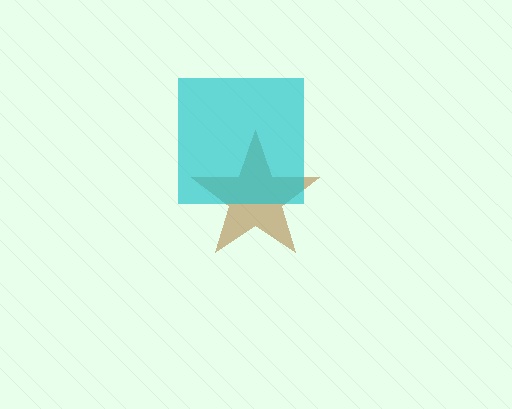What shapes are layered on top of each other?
The layered shapes are: a brown star, a cyan square.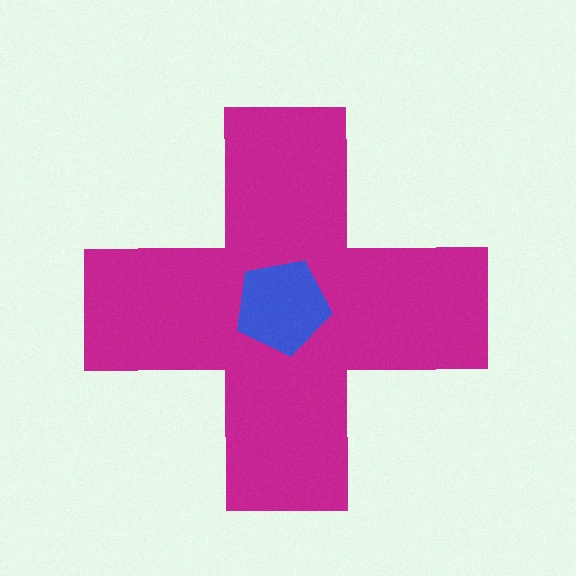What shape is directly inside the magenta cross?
The blue pentagon.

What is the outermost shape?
The magenta cross.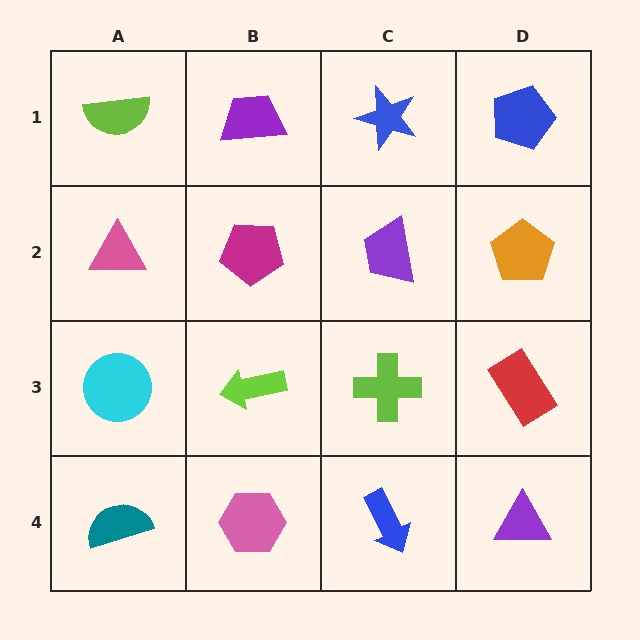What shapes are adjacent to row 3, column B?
A magenta pentagon (row 2, column B), a pink hexagon (row 4, column B), a cyan circle (row 3, column A), a lime cross (row 3, column C).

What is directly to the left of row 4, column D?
A blue arrow.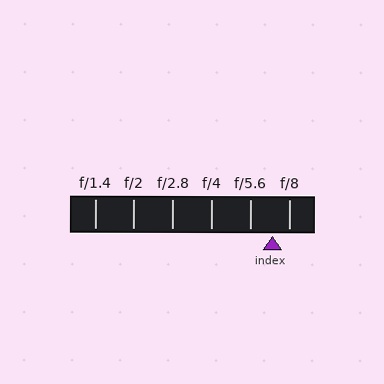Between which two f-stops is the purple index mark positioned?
The index mark is between f/5.6 and f/8.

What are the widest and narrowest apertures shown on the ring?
The widest aperture shown is f/1.4 and the narrowest is f/8.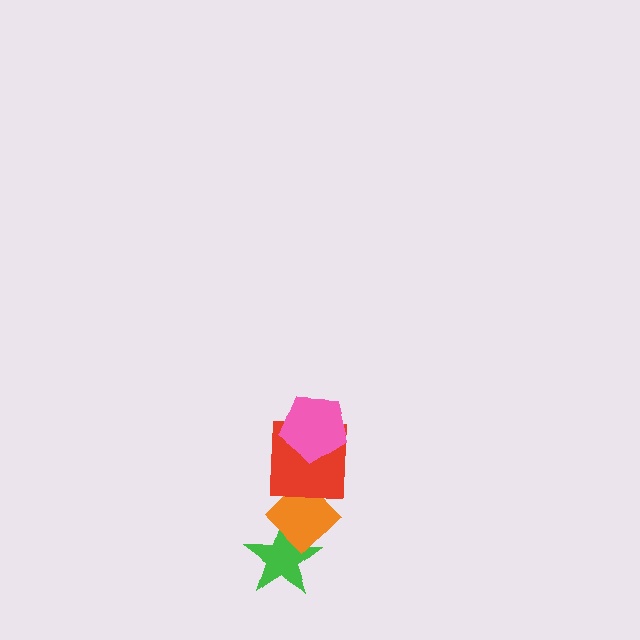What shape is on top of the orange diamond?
The red square is on top of the orange diamond.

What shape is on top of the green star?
The orange diamond is on top of the green star.